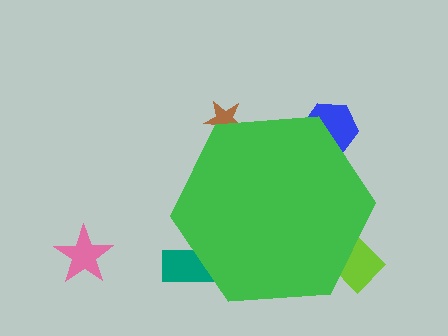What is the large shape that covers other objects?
A green hexagon.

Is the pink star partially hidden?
No, the pink star is fully visible.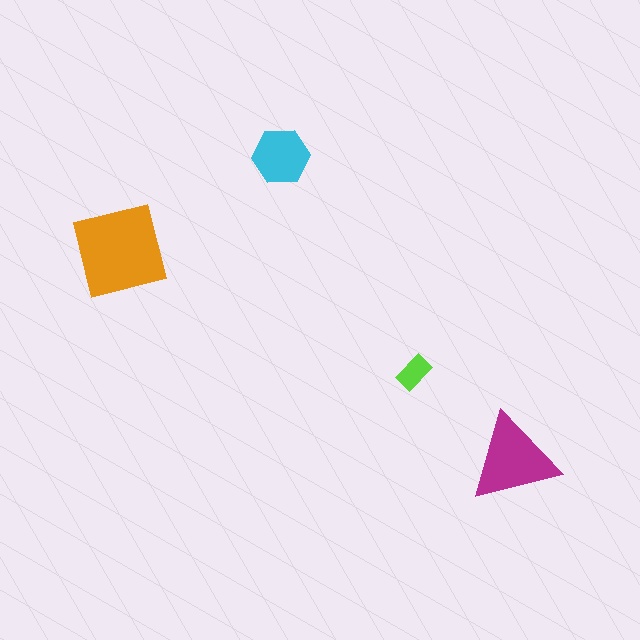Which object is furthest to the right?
The magenta triangle is rightmost.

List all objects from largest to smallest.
The orange square, the magenta triangle, the cyan hexagon, the lime rectangle.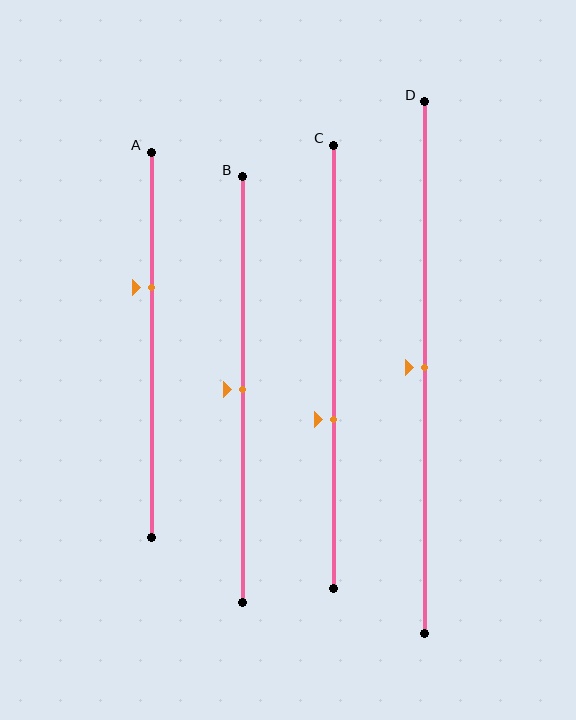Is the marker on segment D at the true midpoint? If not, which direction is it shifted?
Yes, the marker on segment D is at the true midpoint.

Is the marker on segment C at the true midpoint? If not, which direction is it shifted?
No, the marker on segment C is shifted downward by about 12% of the segment length.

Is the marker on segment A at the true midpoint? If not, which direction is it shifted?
No, the marker on segment A is shifted upward by about 15% of the segment length.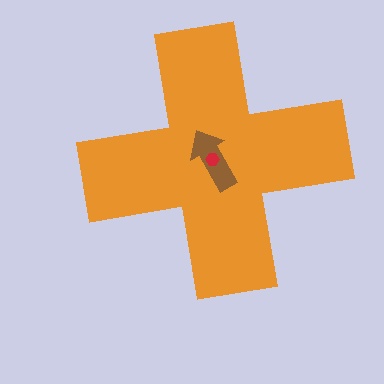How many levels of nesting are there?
3.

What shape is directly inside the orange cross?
The brown arrow.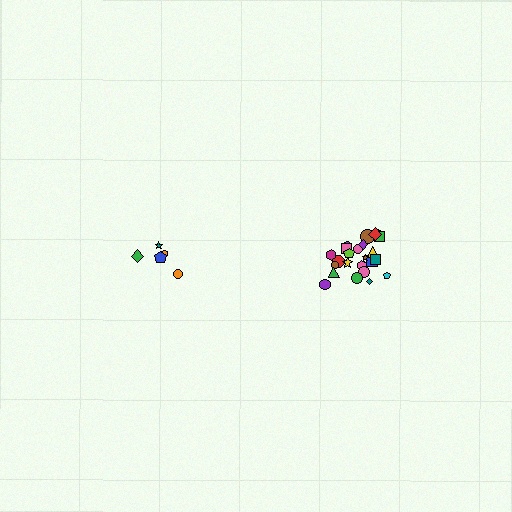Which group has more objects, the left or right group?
The right group.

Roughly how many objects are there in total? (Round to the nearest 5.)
Roughly 30 objects in total.